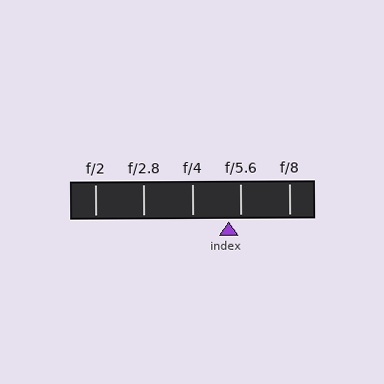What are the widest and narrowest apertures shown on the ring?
The widest aperture shown is f/2 and the narrowest is f/8.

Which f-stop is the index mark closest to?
The index mark is closest to f/5.6.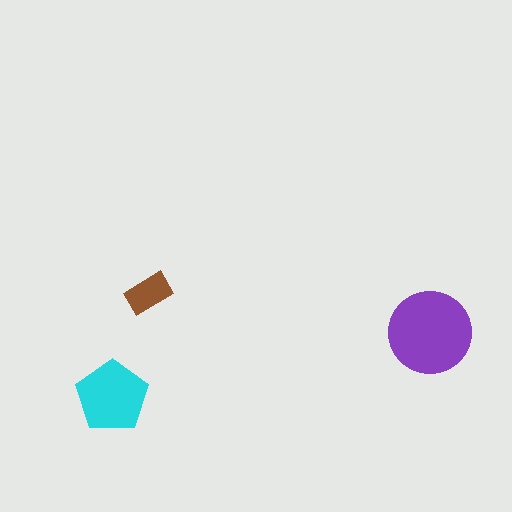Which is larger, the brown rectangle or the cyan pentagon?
The cyan pentagon.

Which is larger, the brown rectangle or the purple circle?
The purple circle.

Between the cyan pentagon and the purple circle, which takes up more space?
The purple circle.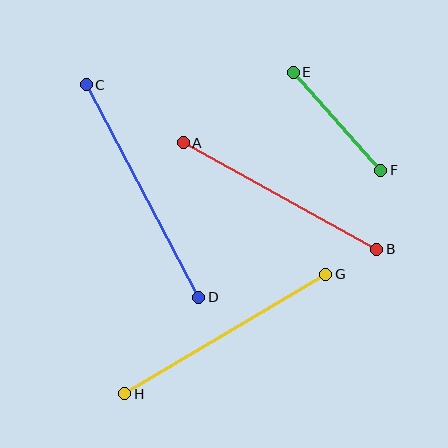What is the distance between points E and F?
The distance is approximately 132 pixels.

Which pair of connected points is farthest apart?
Points C and D are farthest apart.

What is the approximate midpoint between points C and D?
The midpoint is at approximately (143, 191) pixels.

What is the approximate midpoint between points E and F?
The midpoint is at approximately (337, 121) pixels.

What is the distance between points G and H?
The distance is approximately 234 pixels.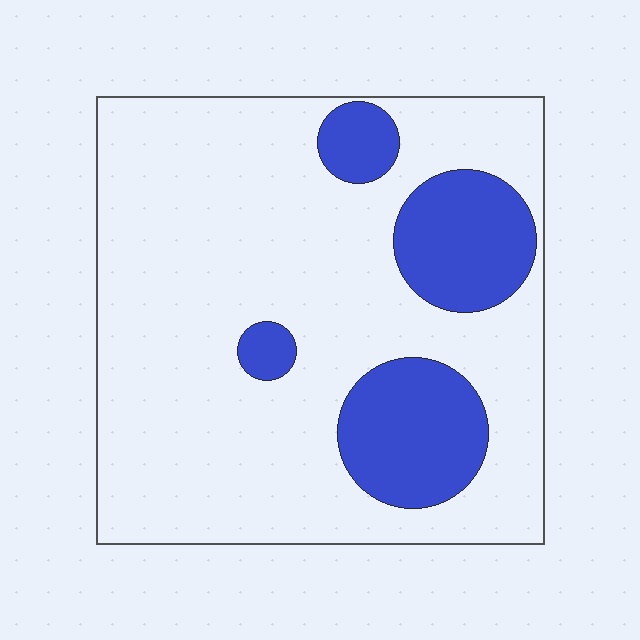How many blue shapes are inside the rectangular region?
4.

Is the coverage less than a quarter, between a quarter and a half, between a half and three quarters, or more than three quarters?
Less than a quarter.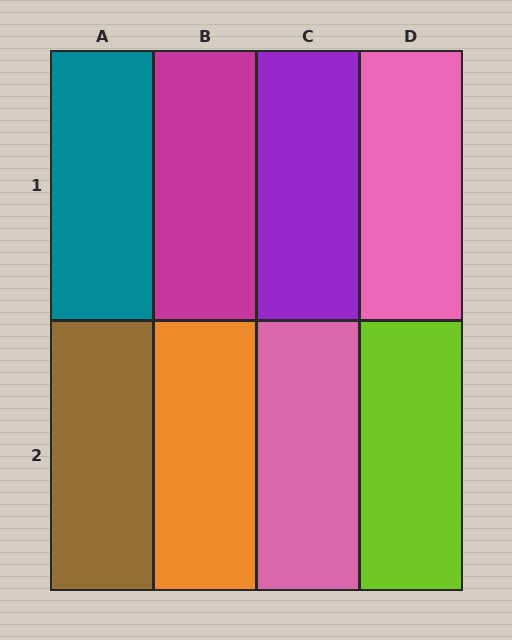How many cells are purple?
1 cell is purple.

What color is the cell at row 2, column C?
Pink.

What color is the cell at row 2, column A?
Brown.